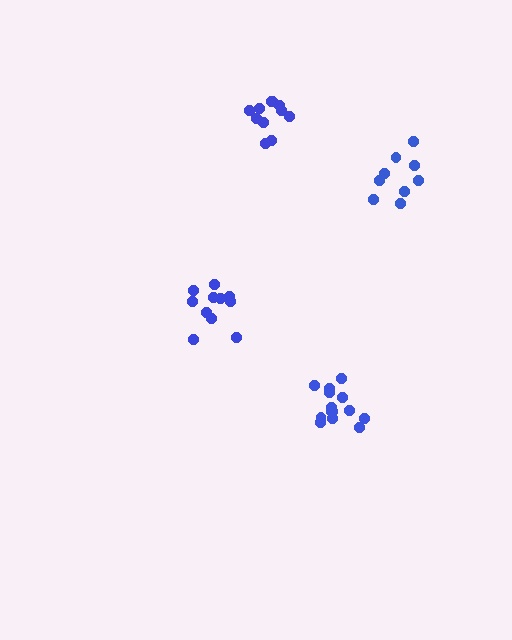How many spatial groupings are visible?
There are 4 spatial groupings.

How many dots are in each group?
Group 1: 14 dots, Group 2: 11 dots, Group 3: 9 dots, Group 4: 11 dots (45 total).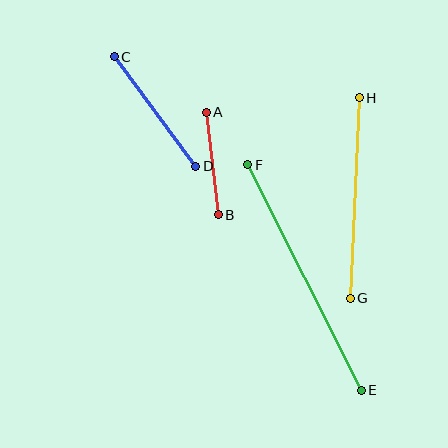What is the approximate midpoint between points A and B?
The midpoint is at approximately (212, 164) pixels.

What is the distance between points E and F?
The distance is approximately 252 pixels.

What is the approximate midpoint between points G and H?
The midpoint is at approximately (355, 198) pixels.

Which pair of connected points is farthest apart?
Points E and F are farthest apart.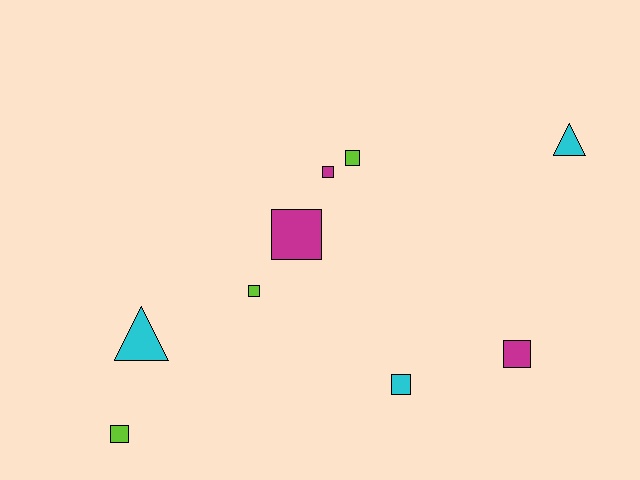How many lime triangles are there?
There are no lime triangles.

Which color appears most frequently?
Lime, with 3 objects.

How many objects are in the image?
There are 9 objects.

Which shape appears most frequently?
Square, with 7 objects.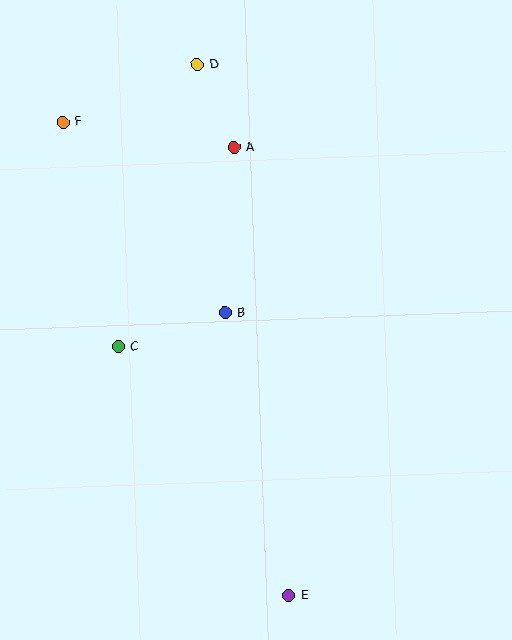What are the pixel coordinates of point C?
Point C is at (118, 347).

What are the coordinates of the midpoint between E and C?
The midpoint between E and C is at (203, 471).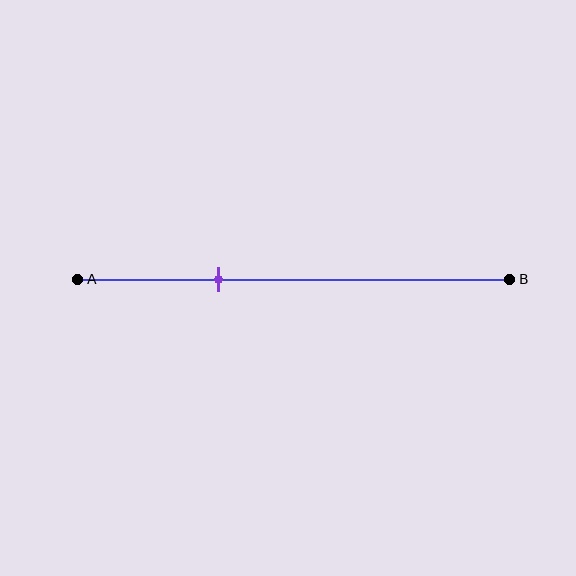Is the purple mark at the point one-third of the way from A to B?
Yes, the mark is approximately at the one-third point.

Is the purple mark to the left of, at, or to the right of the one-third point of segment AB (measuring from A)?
The purple mark is approximately at the one-third point of segment AB.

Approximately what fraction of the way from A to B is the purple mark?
The purple mark is approximately 35% of the way from A to B.